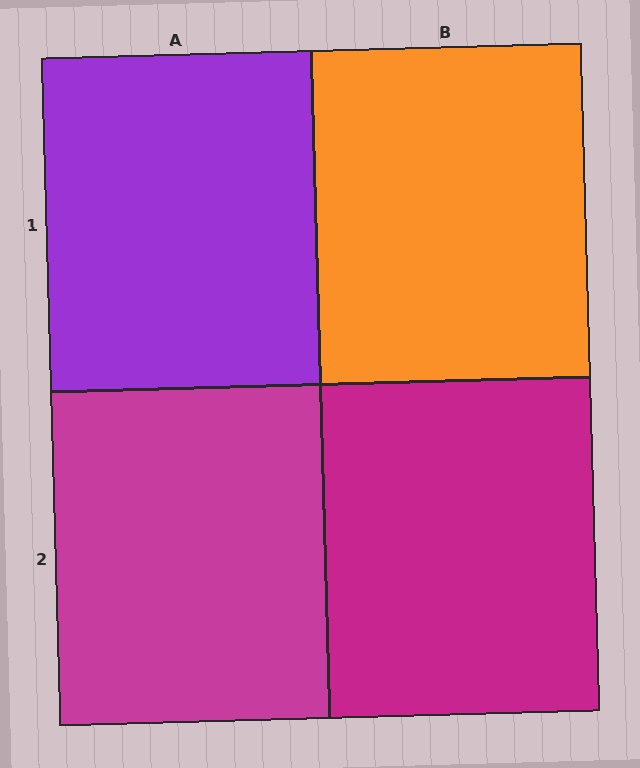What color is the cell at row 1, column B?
Orange.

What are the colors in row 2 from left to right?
Magenta, magenta.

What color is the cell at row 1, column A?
Purple.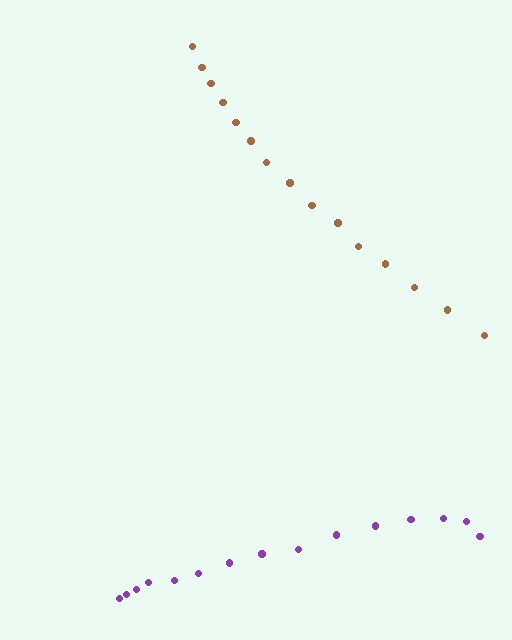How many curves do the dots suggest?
There are 2 distinct paths.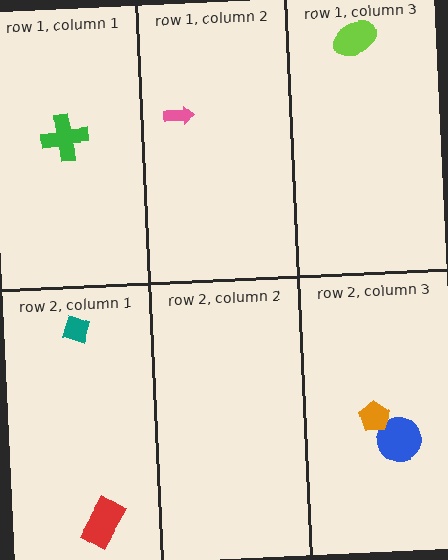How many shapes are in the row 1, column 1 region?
1.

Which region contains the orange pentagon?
The row 2, column 3 region.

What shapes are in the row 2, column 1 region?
The teal diamond, the red rectangle.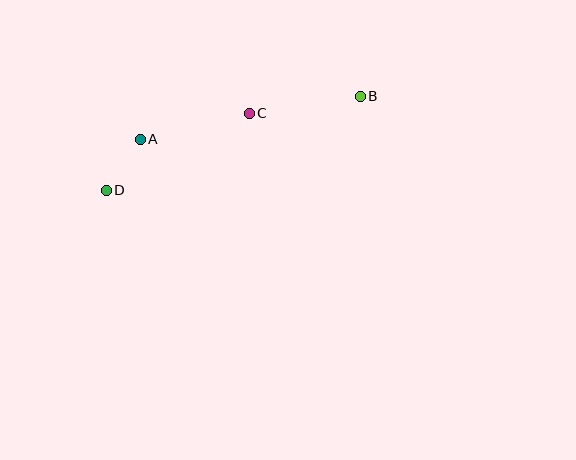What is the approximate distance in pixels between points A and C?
The distance between A and C is approximately 112 pixels.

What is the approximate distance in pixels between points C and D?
The distance between C and D is approximately 162 pixels.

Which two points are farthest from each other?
Points B and D are farthest from each other.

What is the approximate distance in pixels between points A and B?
The distance between A and B is approximately 224 pixels.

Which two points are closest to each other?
Points A and D are closest to each other.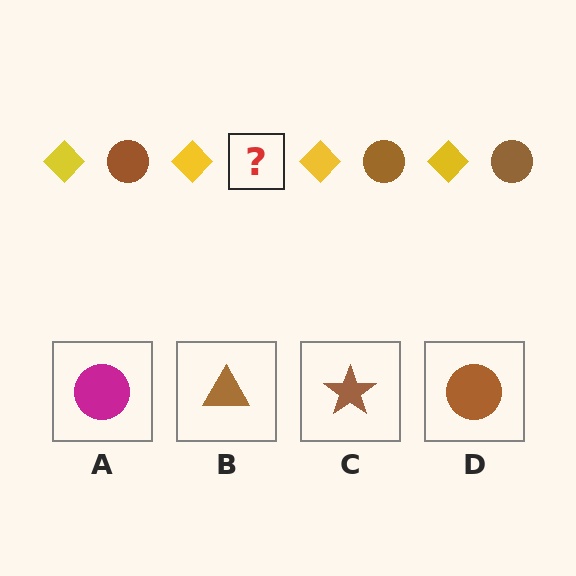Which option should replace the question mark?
Option D.